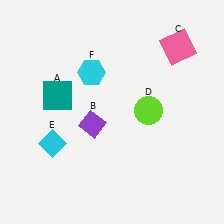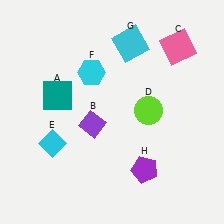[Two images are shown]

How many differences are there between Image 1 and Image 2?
There are 2 differences between the two images.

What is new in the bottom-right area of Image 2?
A purple pentagon (H) was added in the bottom-right area of Image 2.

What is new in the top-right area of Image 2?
A cyan square (G) was added in the top-right area of Image 2.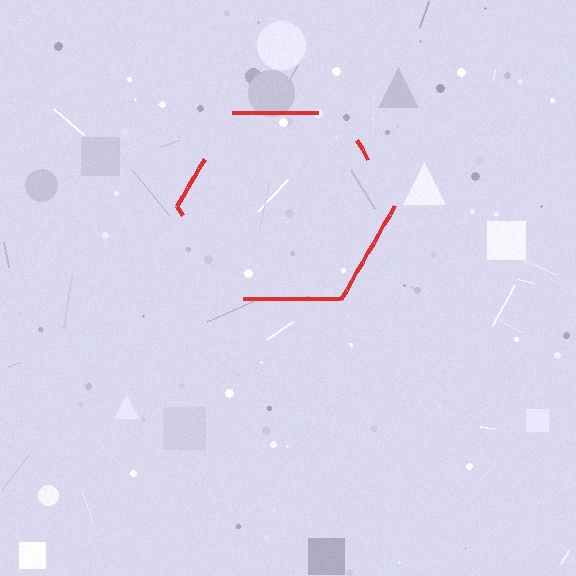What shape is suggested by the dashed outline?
The dashed outline suggests a hexagon.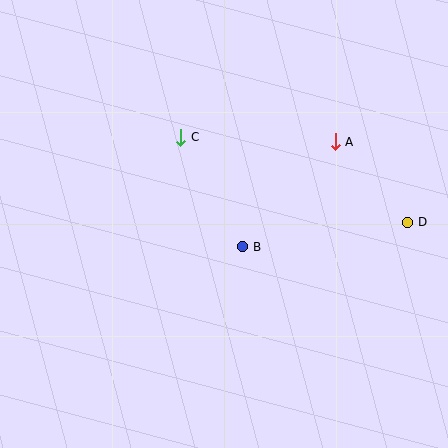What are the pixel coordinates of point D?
Point D is at (408, 222).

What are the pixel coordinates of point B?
Point B is at (243, 247).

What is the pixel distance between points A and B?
The distance between A and B is 140 pixels.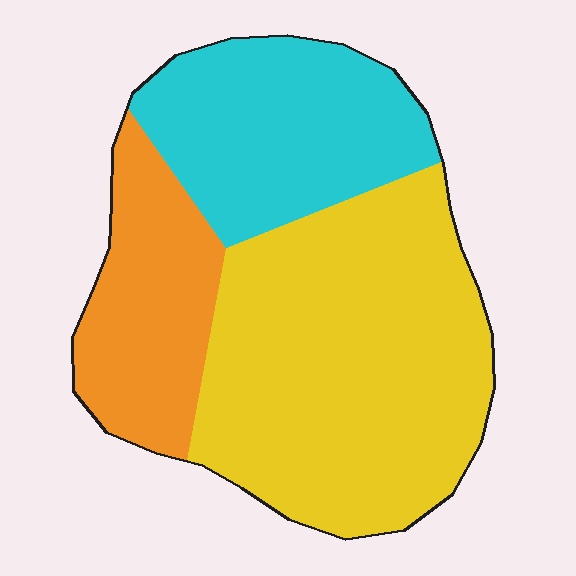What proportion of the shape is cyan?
Cyan covers 27% of the shape.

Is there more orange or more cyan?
Cyan.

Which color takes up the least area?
Orange, at roughly 20%.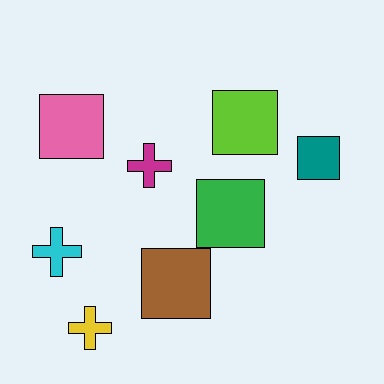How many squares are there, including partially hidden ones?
There are 5 squares.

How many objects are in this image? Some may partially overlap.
There are 8 objects.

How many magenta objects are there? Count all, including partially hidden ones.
There is 1 magenta object.